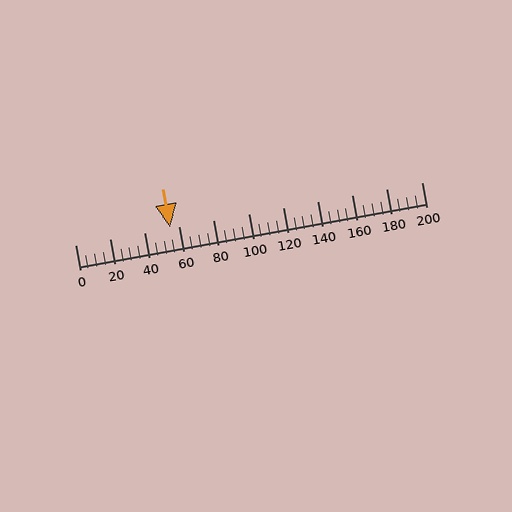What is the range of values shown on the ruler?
The ruler shows values from 0 to 200.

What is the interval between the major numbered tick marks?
The major tick marks are spaced 20 units apart.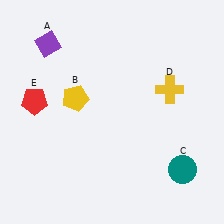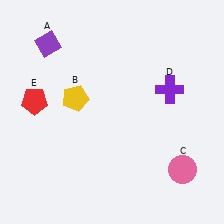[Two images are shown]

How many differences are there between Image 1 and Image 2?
There are 2 differences between the two images.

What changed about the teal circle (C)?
In Image 1, C is teal. In Image 2, it changed to pink.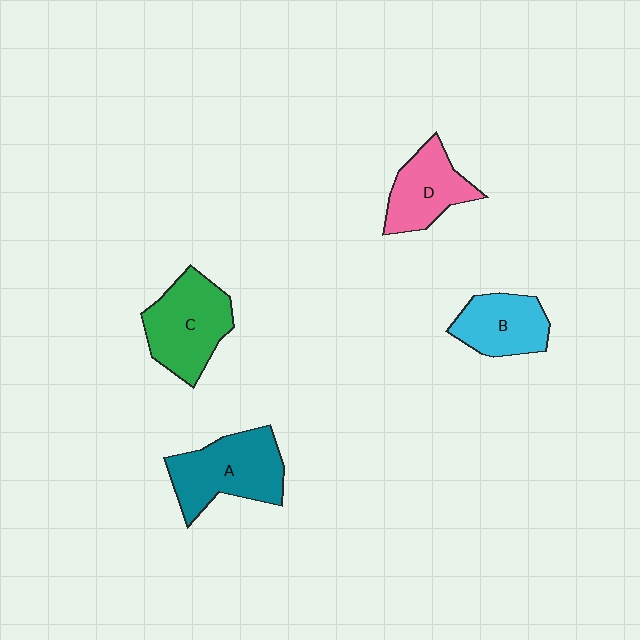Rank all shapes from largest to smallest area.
From largest to smallest: A (teal), C (green), D (pink), B (cyan).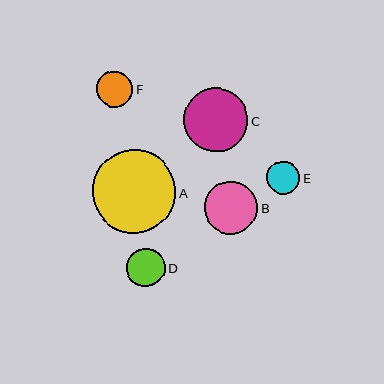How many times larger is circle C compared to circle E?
Circle C is approximately 1.9 times the size of circle E.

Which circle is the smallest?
Circle E is the smallest with a size of approximately 33 pixels.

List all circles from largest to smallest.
From largest to smallest: A, C, B, D, F, E.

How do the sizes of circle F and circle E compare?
Circle F and circle E are approximately the same size.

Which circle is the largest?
Circle A is the largest with a size of approximately 84 pixels.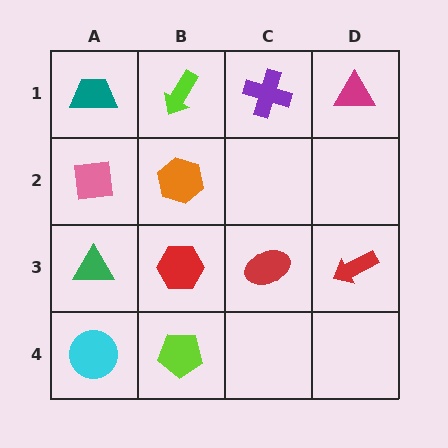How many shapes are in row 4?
2 shapes.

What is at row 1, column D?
A magenta triangle.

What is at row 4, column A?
A cyan circle.